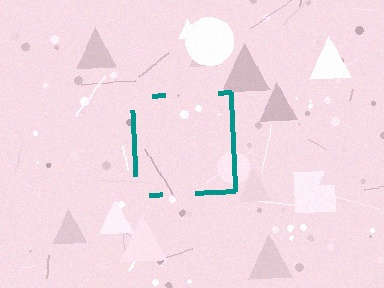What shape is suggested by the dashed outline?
The dashed outline suggests a square.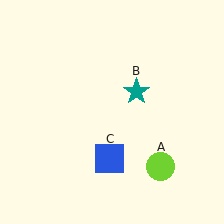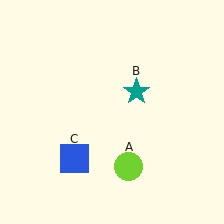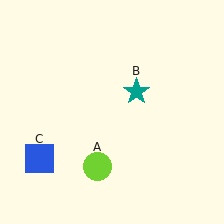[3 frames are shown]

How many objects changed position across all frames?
2 objects changed position: lime circle (object A), blue square (object C).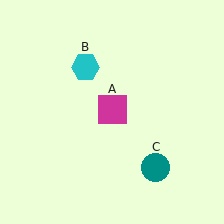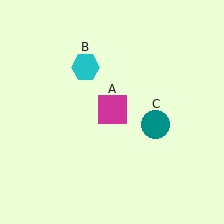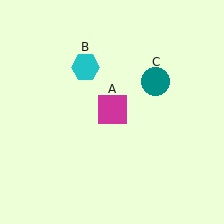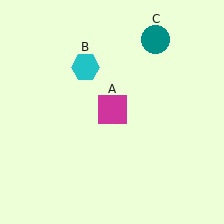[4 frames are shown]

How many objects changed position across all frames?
1 object changed position: teal circle (object C).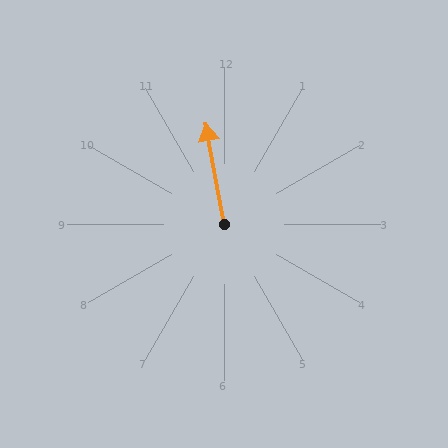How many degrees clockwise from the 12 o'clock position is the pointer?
Approximately 350 degrees.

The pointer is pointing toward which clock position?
Roughly 12 o'clock.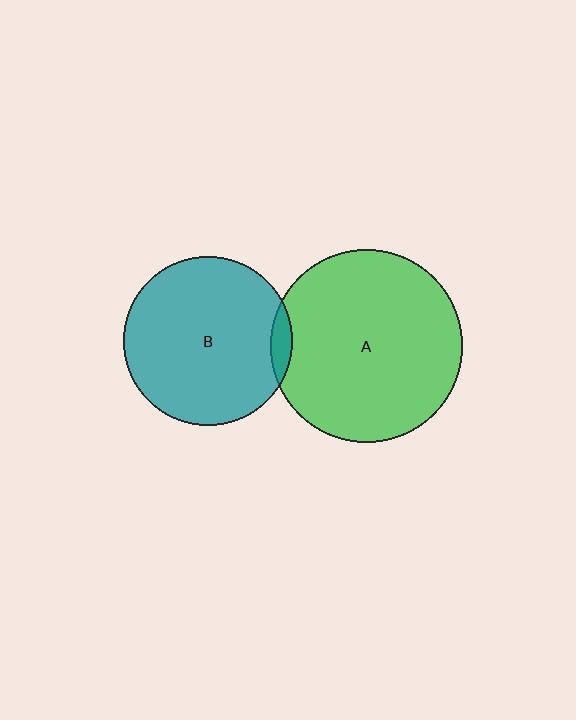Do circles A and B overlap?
Yes.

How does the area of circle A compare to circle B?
Approximately 1.3 times.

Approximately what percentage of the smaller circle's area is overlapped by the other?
Approximately 5%.